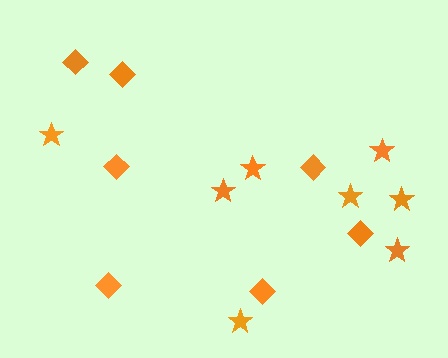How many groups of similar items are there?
There are 2 groups: one group of diamonds (7) and one group of stars (8).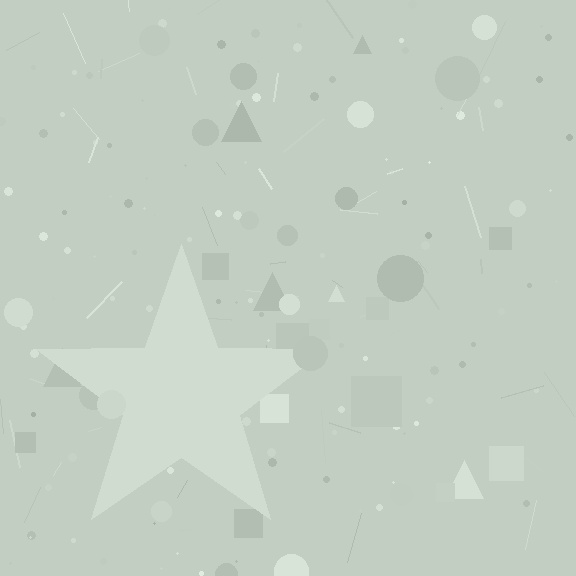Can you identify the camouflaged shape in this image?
The camouflaged shape is a star.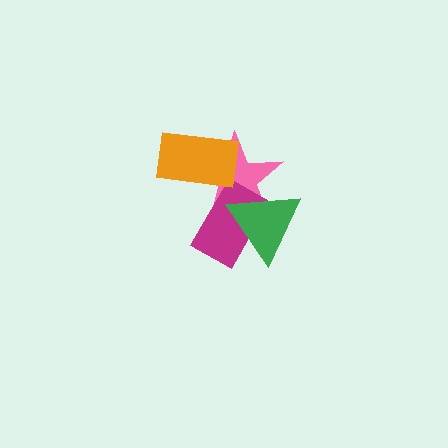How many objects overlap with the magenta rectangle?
2 objects overlap with the magenta rectangle.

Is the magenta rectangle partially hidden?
Yes, it is partially covered by another shape.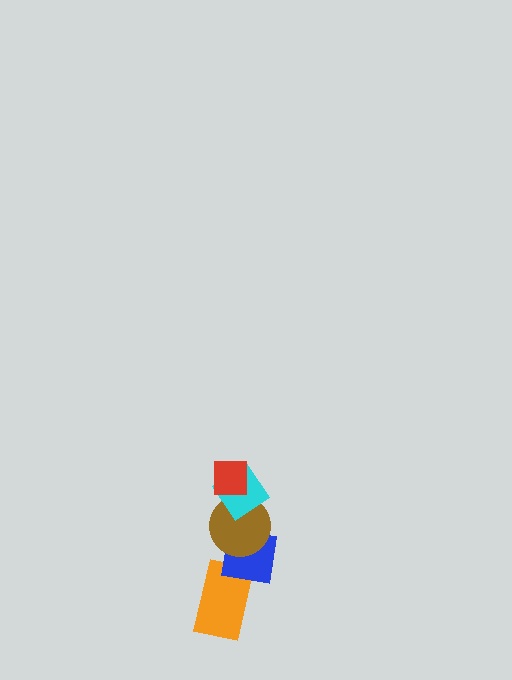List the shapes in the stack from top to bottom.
From top to bottom: the red square, the cyan diamond, the brown circle, the blue square, the orange rectangle.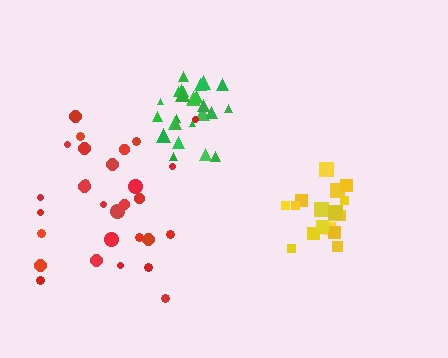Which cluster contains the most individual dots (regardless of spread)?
Red (29).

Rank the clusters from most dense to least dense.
green, yellow, red.